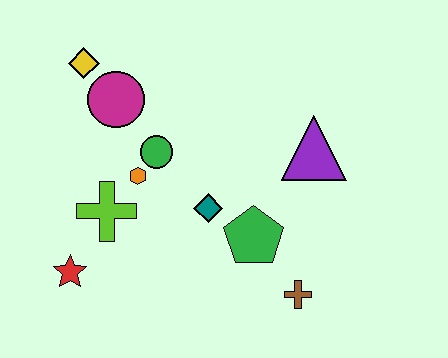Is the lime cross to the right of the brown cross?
No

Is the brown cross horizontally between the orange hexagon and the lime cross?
No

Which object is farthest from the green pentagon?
The yellow diamond is farthest from the green pentagon.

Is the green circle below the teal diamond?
No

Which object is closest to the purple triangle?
The green pentagon is closest to the purple triangle.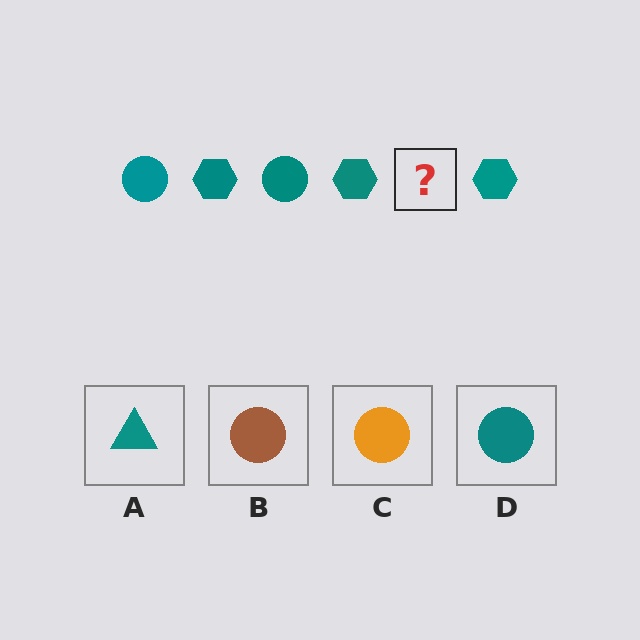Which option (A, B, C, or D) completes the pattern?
D.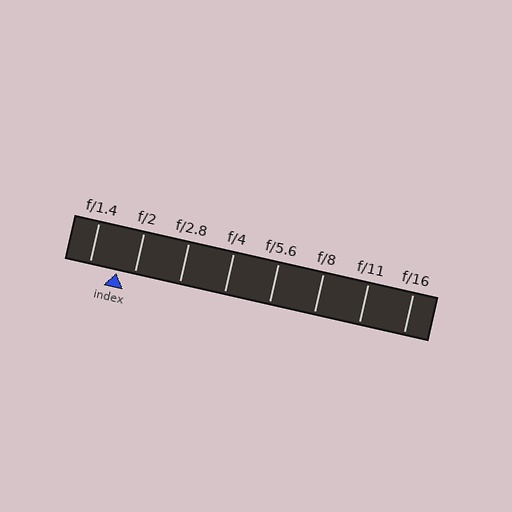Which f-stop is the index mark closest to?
The index mark is closest to f/2.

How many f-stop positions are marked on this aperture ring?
There are 8 f-stop positions marked.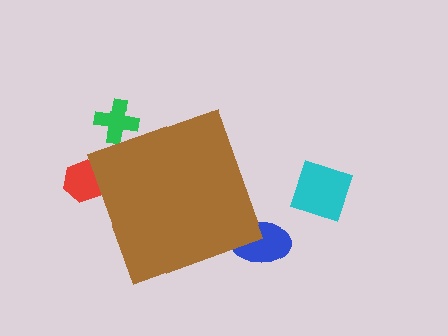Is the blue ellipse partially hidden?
Yes, the blue ellipse is partially hidden behind the brown diamond.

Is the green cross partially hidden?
Yes, the green cross is partially hidden behind the brown diamond.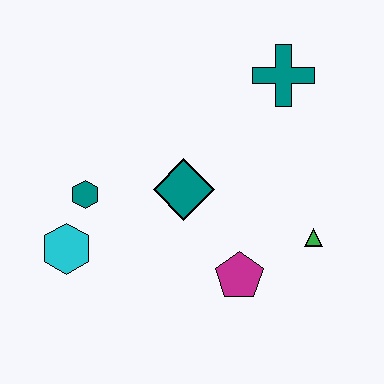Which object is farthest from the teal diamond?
The teal cross is farthest from the teal diamond.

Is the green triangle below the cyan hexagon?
No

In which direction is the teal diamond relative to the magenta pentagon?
The teal diamond is above the magenta pentagon.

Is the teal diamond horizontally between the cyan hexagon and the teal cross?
Yes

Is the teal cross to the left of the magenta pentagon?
No